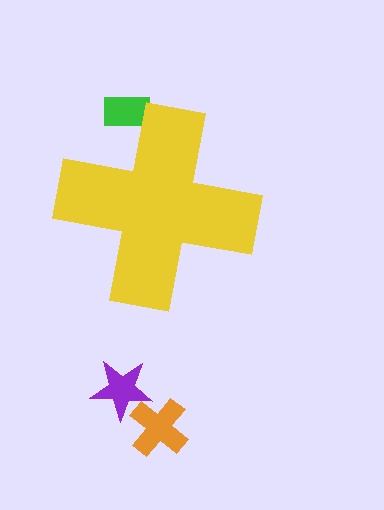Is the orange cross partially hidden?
No, the orange cross is fully visible.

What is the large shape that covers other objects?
A yellow cross.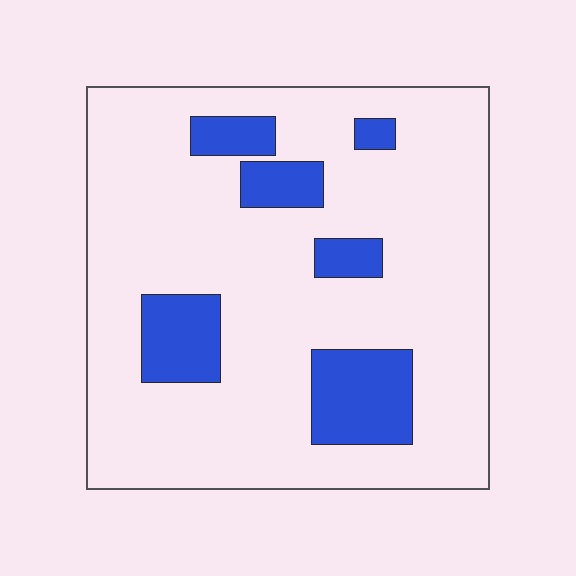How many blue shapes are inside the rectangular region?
6.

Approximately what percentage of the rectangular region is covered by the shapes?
Approximately 15%.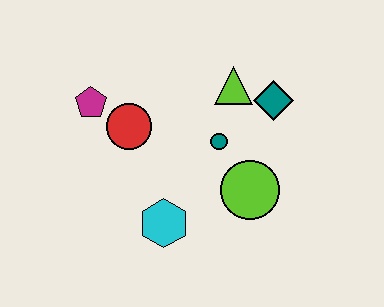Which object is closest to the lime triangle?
The teal diamond is closest to the lime triangle.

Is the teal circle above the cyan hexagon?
Yes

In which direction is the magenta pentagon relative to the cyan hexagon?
The magenta pentagon is above the cyan hexagon.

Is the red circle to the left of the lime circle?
Yes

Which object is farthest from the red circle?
The teal diamond is farthest from the red circle.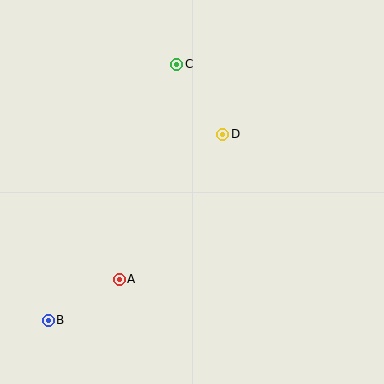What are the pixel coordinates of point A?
Point A is at (119, 279).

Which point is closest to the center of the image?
Point D at (223, 134) is closest to the center.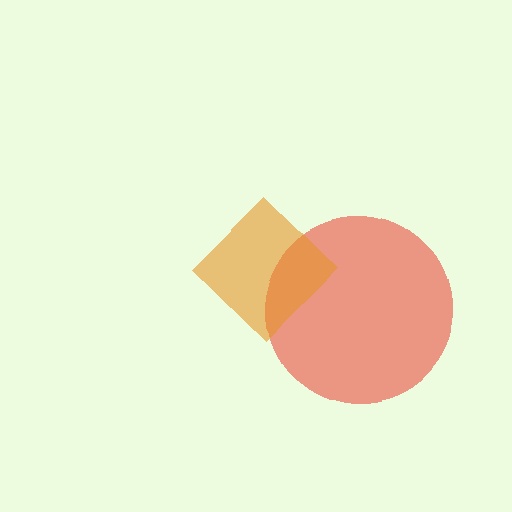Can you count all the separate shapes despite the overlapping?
Yes, there are 2 separate shapes.